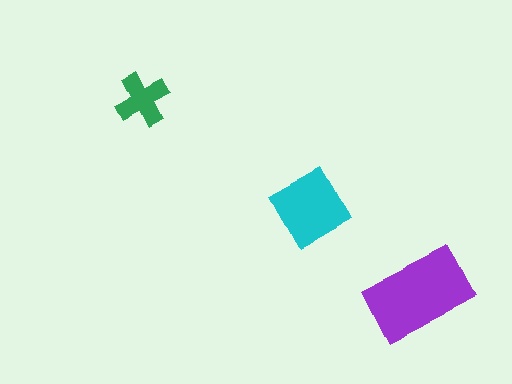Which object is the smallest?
The green cross.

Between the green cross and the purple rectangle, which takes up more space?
The purple rectangle.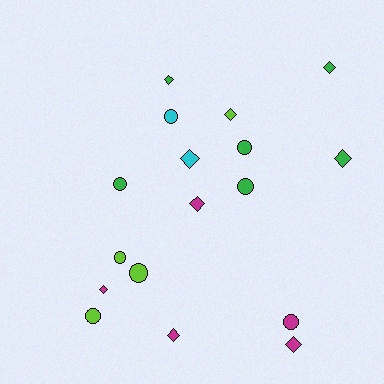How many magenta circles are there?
There is 1 magenta circle.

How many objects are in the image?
There are 17 objects.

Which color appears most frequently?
Green, with 6 objects.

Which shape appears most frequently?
Diamond, with 9 objects.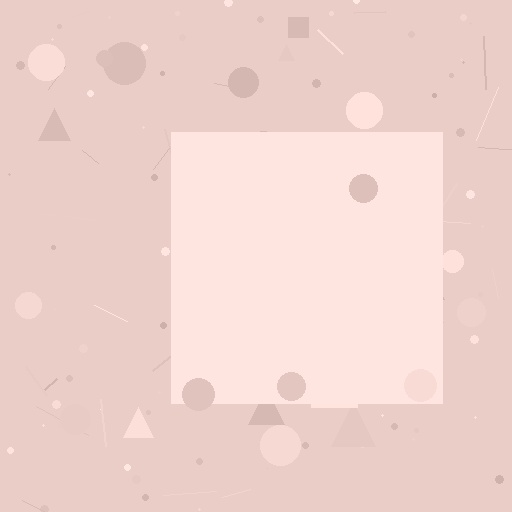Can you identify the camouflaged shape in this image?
The camouflaged shape is a square.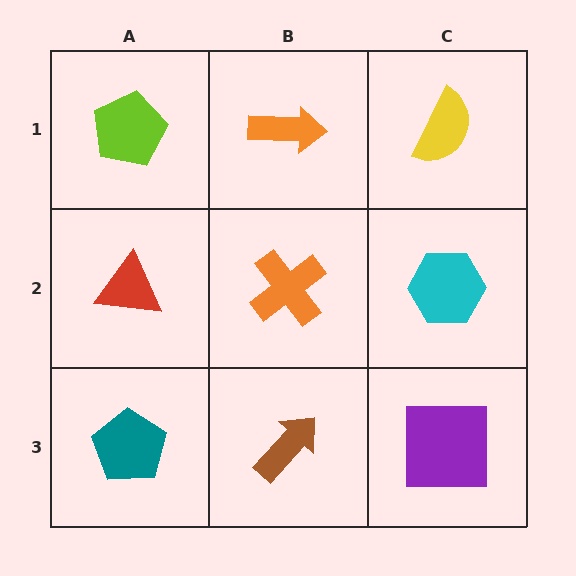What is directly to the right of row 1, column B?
A yellow semicircle.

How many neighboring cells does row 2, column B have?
4.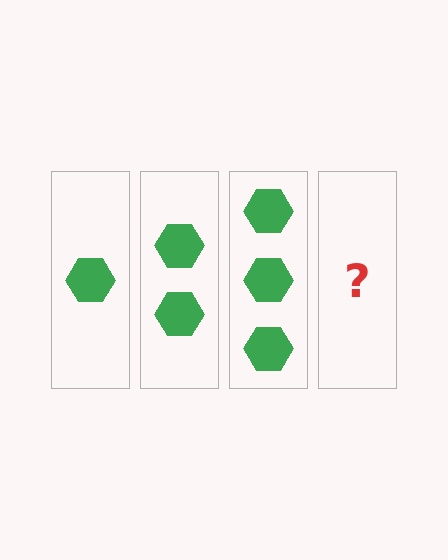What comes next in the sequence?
The next element should be 4 hexagons.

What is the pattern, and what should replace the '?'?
The pattern is that each step adds one more hexagon. The '?' should be 4 hexagons.